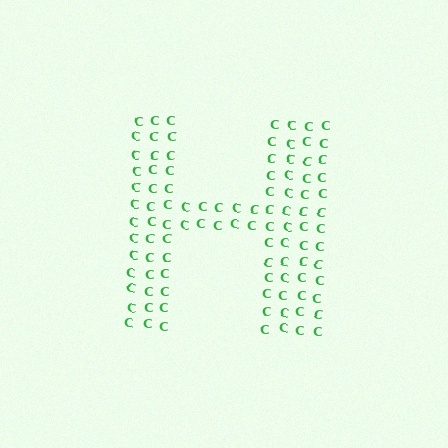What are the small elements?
The small elements are letter C's.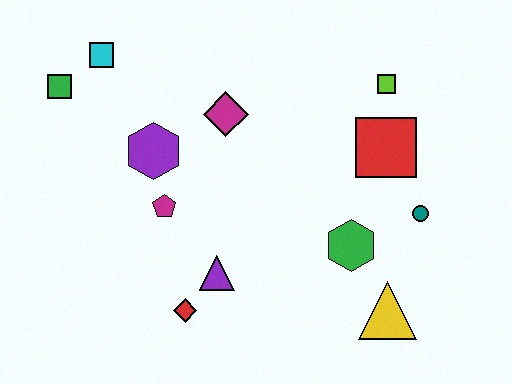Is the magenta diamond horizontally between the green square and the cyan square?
No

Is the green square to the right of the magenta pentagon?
No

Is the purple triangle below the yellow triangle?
No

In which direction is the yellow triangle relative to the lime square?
The yellow triangle is below the lime square.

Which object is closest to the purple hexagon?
The magenta pentagon is closest to the purple hexagon.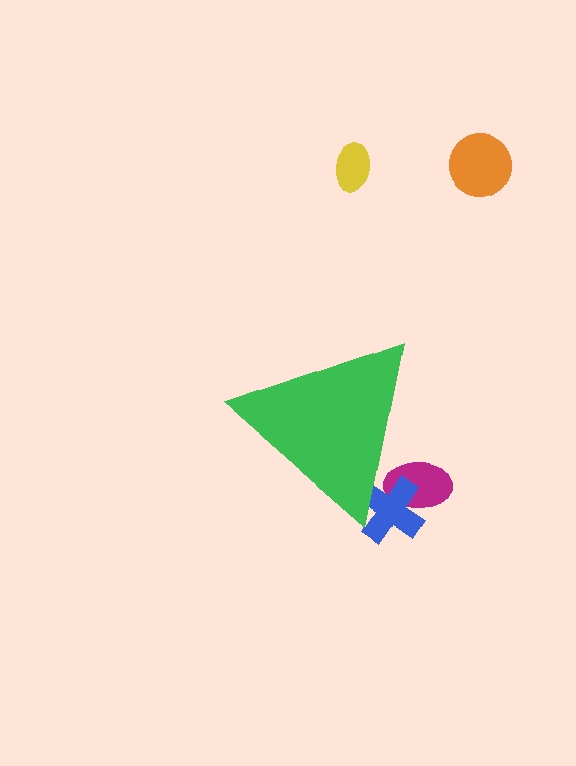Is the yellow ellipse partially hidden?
No, the yellow ellipse is fully visible.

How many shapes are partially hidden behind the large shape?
2 shapes are partially hidden.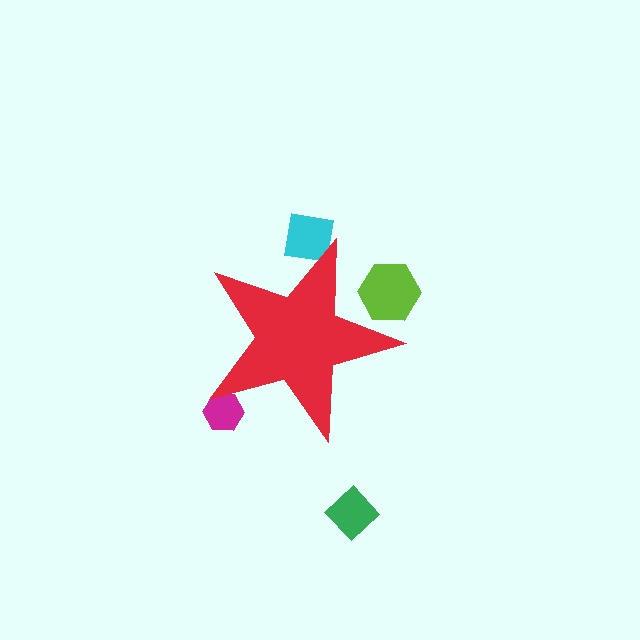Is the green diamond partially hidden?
No, the green diamond is fully visible.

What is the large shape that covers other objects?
A red star.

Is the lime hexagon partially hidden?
Yes, the lime hexagon is partially hidden behind the red star.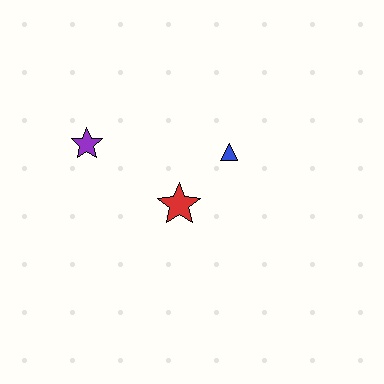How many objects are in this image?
There are 3 objects.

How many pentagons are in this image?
There are no pentagons.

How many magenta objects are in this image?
There are no magenta objects.